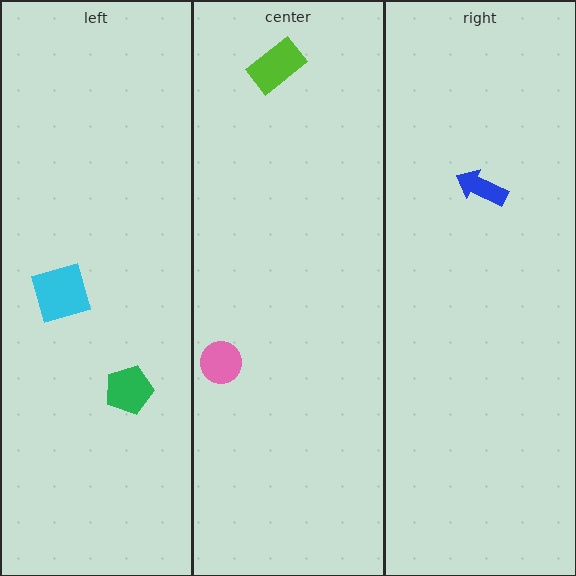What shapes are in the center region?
The lime rectangle, the pink circle.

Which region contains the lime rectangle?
The center region.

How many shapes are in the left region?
2.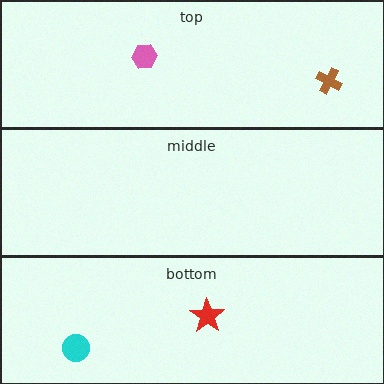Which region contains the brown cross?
The top region.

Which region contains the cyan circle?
The bottom region.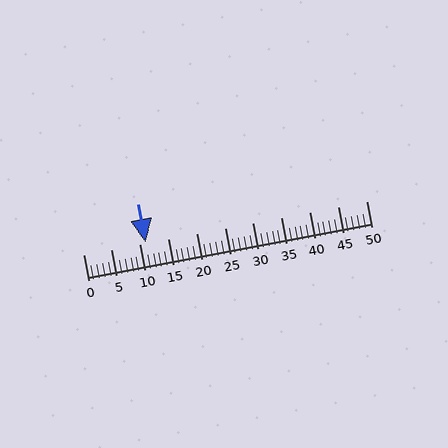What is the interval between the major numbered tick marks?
The major tick marks are spaced 5 units apart.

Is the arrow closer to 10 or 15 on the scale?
The arrow is closer to 10.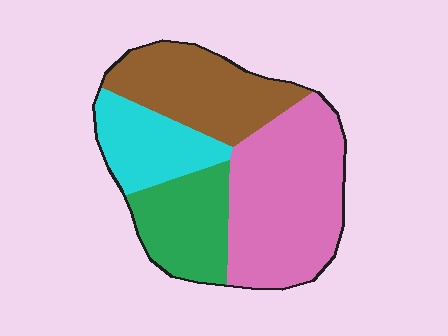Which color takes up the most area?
Pink, at roughly 40%.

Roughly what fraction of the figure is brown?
Brown takes up about one quarter (1/4) of the figure.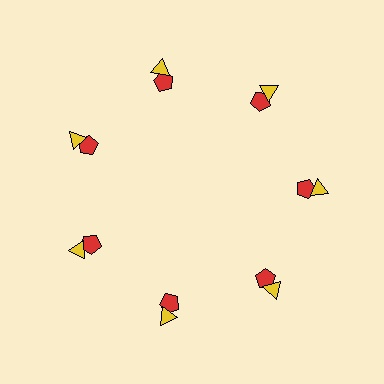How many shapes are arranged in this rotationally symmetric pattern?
There are 14 shapes, arranged in 7 groups of 2.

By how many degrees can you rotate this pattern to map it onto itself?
The pattern maps onto itself every 51 degrees of rotation.